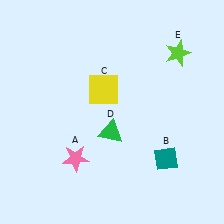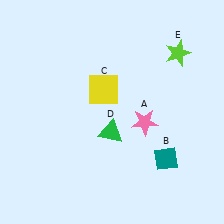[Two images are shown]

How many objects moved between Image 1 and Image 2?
1 object moved between the two images.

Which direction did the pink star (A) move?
The pink star (A) moved right.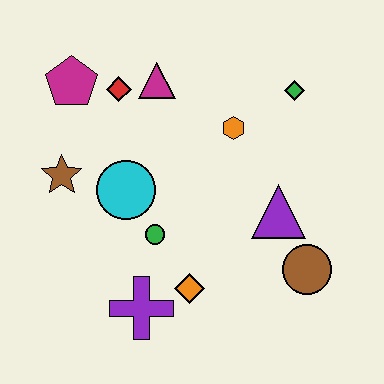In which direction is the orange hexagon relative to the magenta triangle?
The orange hexagon is to the right of the magenta triangle.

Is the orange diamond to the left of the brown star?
No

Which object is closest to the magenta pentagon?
The red diamond is closest to the magenta pentagon.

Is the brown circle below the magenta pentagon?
Yes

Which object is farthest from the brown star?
The brown circle is farthest from the brown star.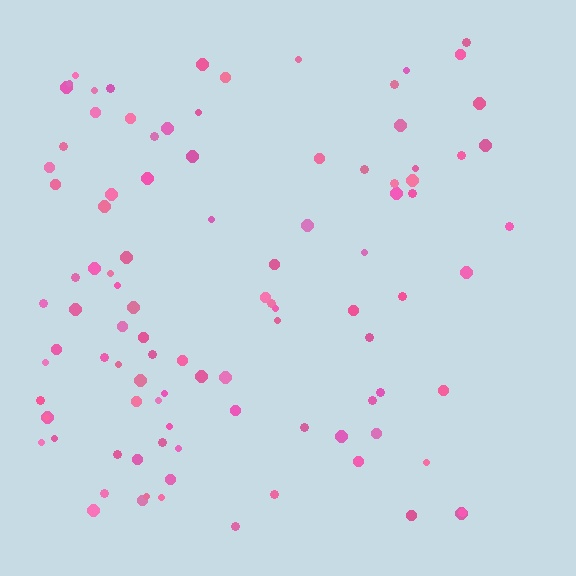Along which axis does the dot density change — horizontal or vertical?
Horizontal.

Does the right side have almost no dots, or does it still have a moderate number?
Still a moderate number, just noticeably fewer than the left.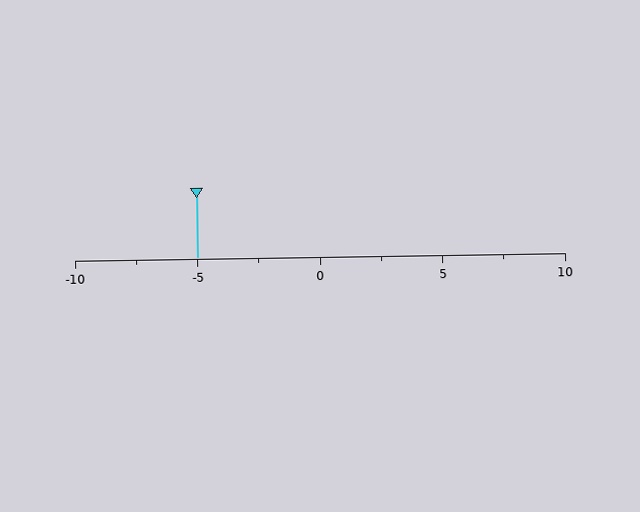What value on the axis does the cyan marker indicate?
The marker indicates approximately -5.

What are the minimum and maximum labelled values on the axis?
The axis runs from -10 to 10.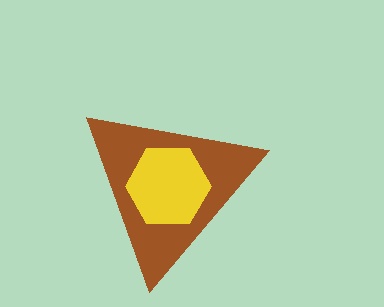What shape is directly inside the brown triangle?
The yellow hexagon.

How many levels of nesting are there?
2.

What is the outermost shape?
The brown triangle.